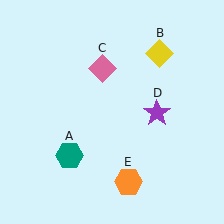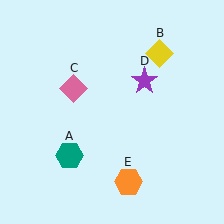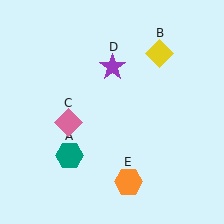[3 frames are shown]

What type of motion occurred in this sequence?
The pink diamond (object C), purple star (object D) rotated counterclockwise around the center of the scene.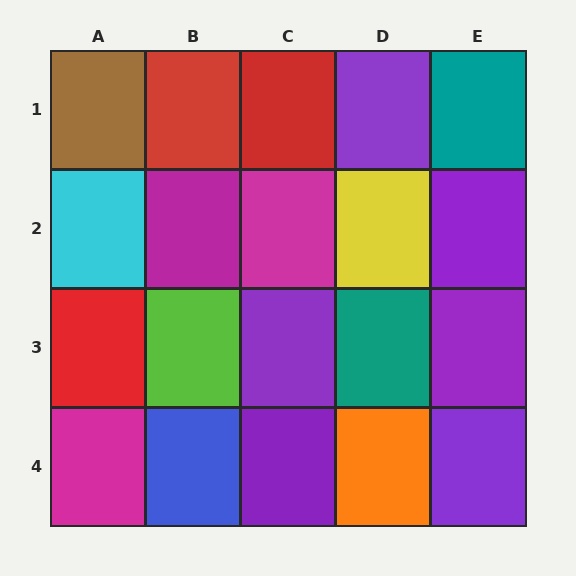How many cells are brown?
1 cell is brown.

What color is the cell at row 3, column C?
Purple.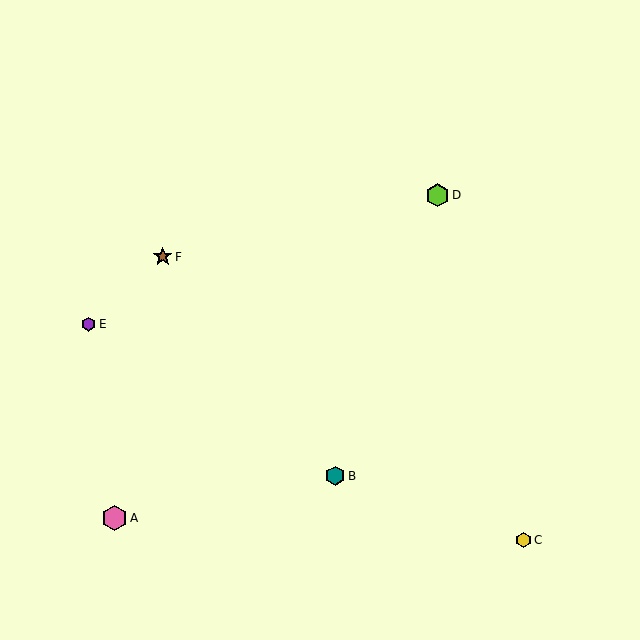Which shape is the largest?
The pink hexagon (labeled A) is the largest.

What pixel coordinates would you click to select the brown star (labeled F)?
Click at (163, 257) to select the brown star F.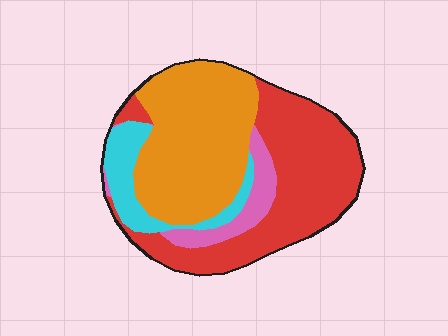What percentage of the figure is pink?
Pink takes up about one tenth (1/10) of the figure.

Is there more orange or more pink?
Orange.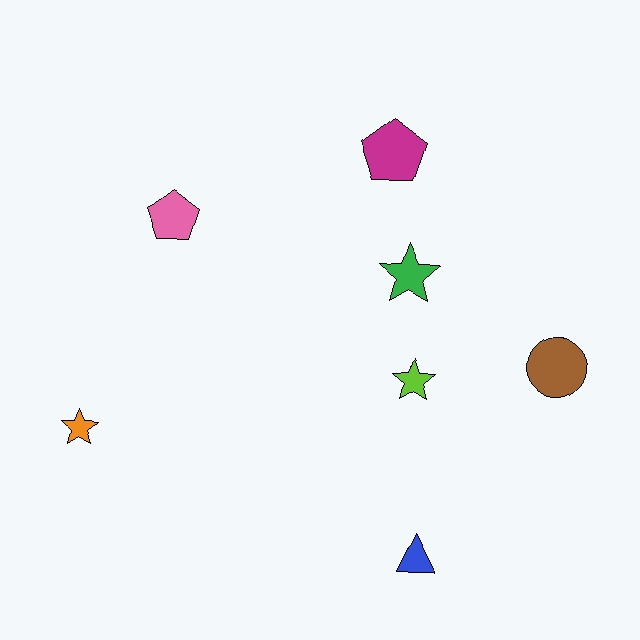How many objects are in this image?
There are 7 objects.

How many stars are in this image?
There are 3 stars.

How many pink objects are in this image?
There is 1 pink object.